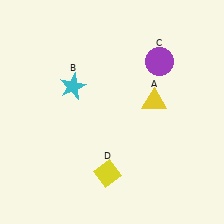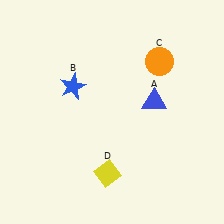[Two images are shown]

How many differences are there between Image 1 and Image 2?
There are 3 differences between the two images.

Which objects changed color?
A changed from yellow to blue. B changed from cyan to blue. C changed from purple to orange.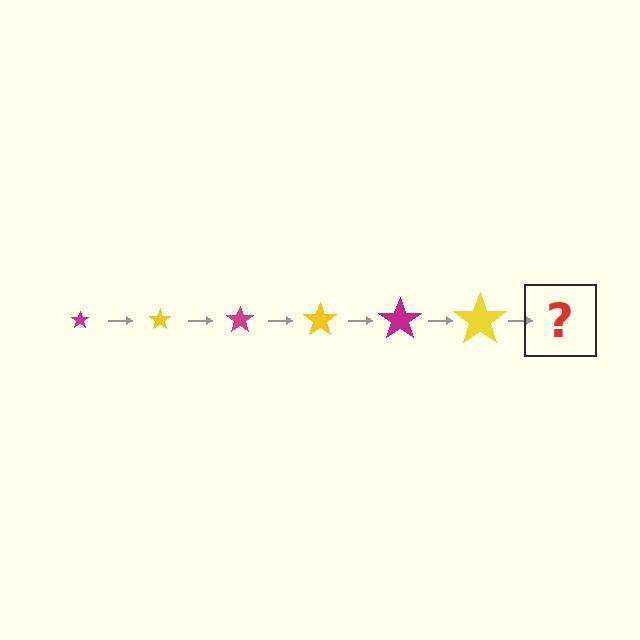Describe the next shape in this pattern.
It should be a magenta star, larger than the previous one.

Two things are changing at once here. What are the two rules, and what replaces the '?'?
The two rules are that the star grows larger each step and the color cycles through magenta and yellow. The '?' should be a magenta star, larger than the previous one.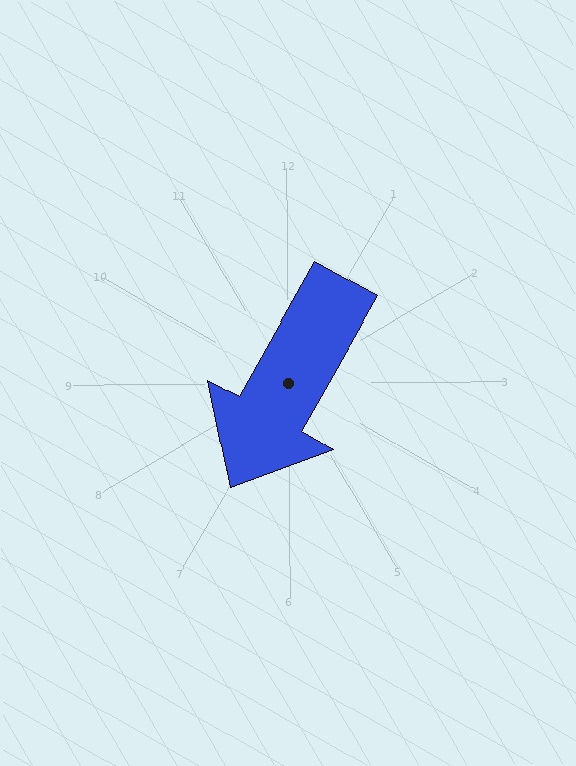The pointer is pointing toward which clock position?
Roughly 7 o'clock.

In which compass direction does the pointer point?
Southwest.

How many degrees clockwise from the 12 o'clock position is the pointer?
Approximately 209 degrees.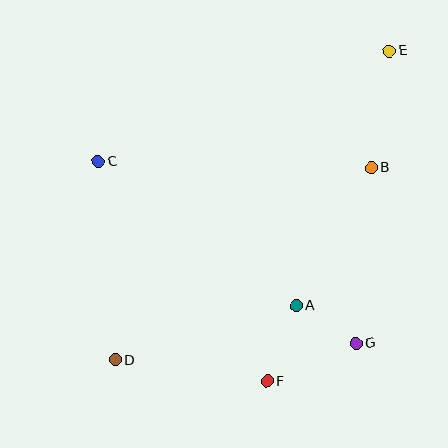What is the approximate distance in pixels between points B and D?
The distance between B and D is approximately 320 pixels.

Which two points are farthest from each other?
Points D and E are farthest from each other.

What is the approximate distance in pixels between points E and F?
The distance between E and F is approximately 352 pixels.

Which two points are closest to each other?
Points A and G are closest to each other.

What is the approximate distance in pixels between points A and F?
The distance between A and F is approximately 81 pixels.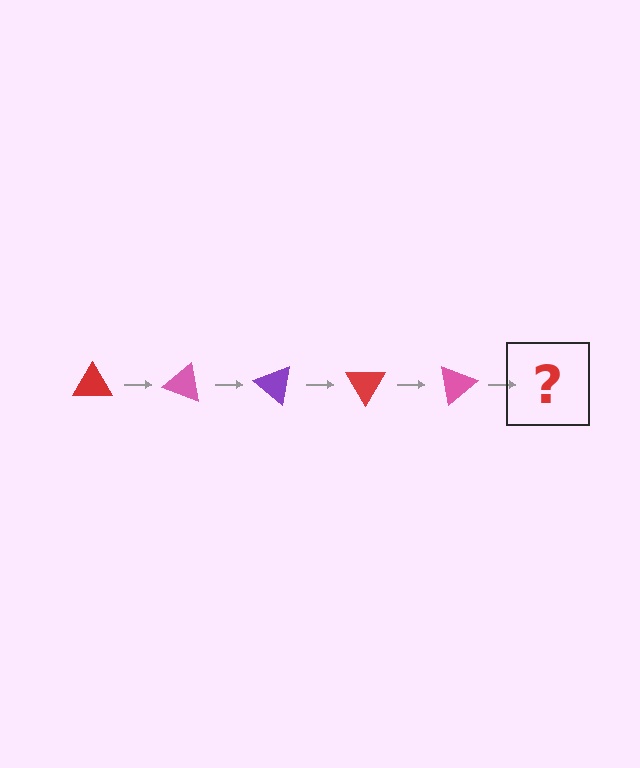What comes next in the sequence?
The next element should be a purple triangle, rotated 100 degrees from the start.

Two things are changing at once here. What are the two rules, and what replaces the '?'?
The two rules are that it rotates 20 degrees each step and the color cycles through red, pink, and purple. The '?' should be a purple triangle, rotated 100 degrees from the start.